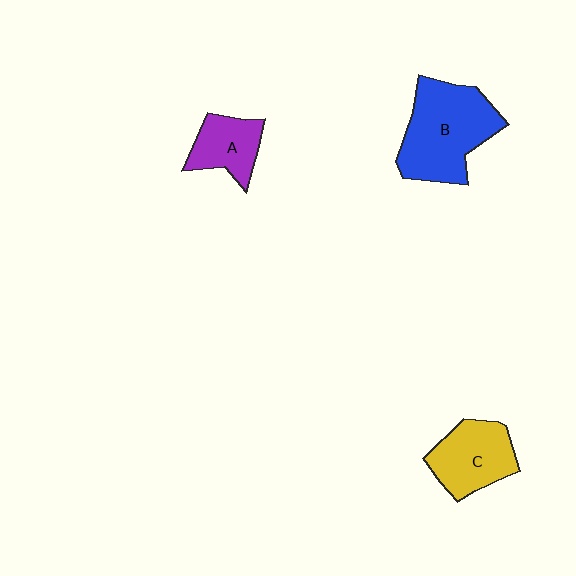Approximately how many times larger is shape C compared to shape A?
Approximately 1.3 times.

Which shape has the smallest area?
Shape A (purple).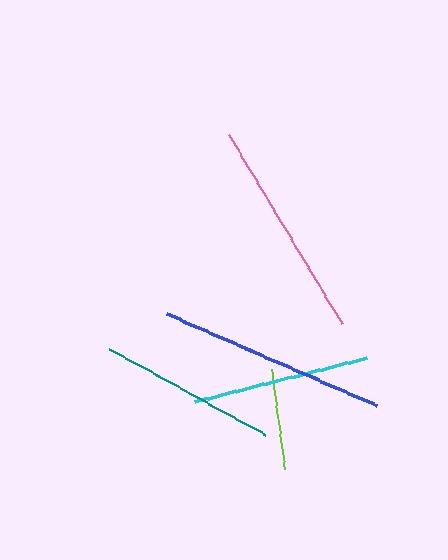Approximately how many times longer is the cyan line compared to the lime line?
The cyan line is approximately 1.8 times the length of the lime line.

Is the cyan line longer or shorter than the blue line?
The blue line is longer than the cyan line.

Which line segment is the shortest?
The lime line is the shortest at approximately 101 pixels.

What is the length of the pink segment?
The pink segment is approximately 221 pixels long.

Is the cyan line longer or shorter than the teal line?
The cyan line is longer than the teal line.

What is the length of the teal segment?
The teal segment is approximately 177 pixels long.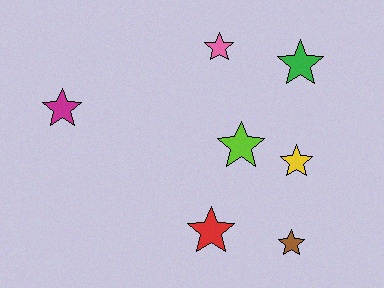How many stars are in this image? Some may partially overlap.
There are 7 stars.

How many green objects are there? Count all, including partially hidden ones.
There is 1 green object.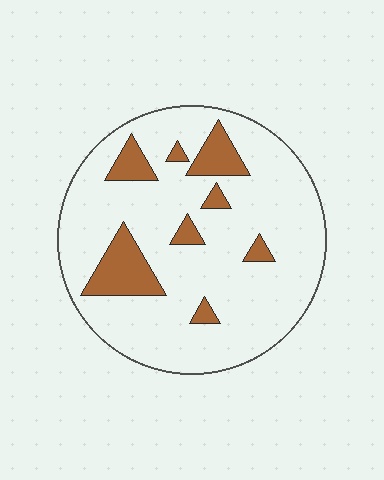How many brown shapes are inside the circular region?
8.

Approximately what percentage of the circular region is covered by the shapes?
Approximately 15%.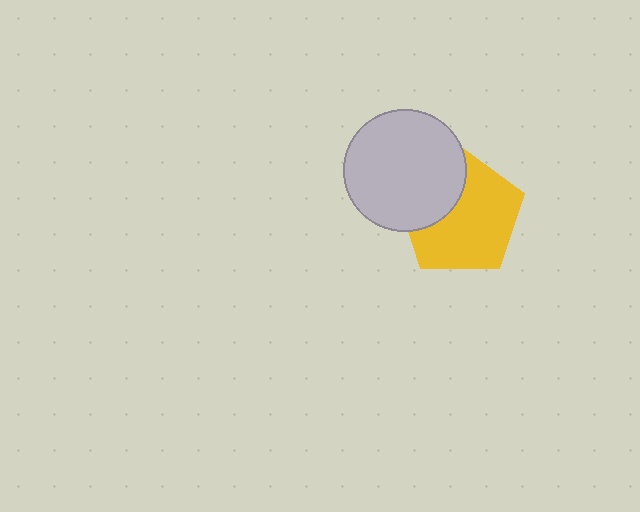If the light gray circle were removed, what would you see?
You would see the complete yellow pentagon.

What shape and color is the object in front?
The object in front is a light gray circle.